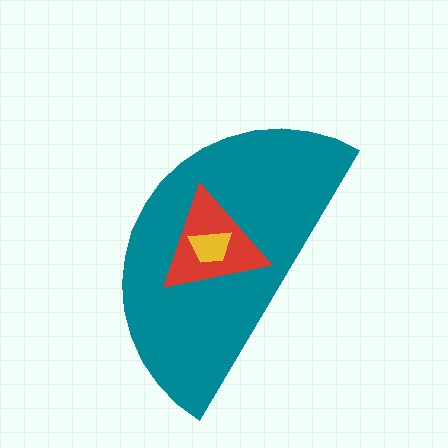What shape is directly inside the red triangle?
The yellow trapezoid.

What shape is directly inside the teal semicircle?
The red triangle.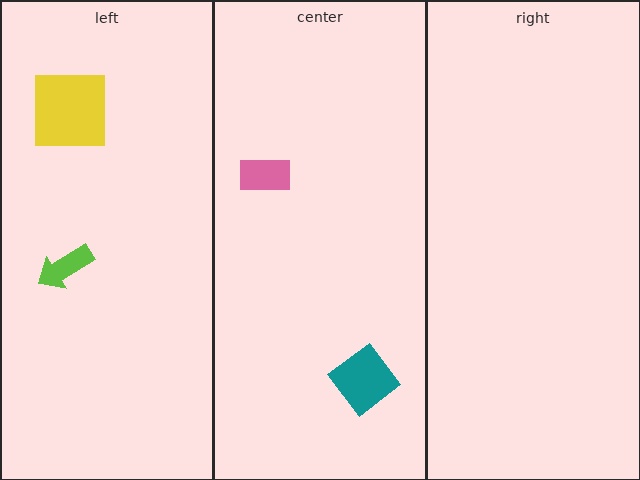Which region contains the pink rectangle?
The center region.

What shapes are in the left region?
The lime arrow, the yellow square.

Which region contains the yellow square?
The left region.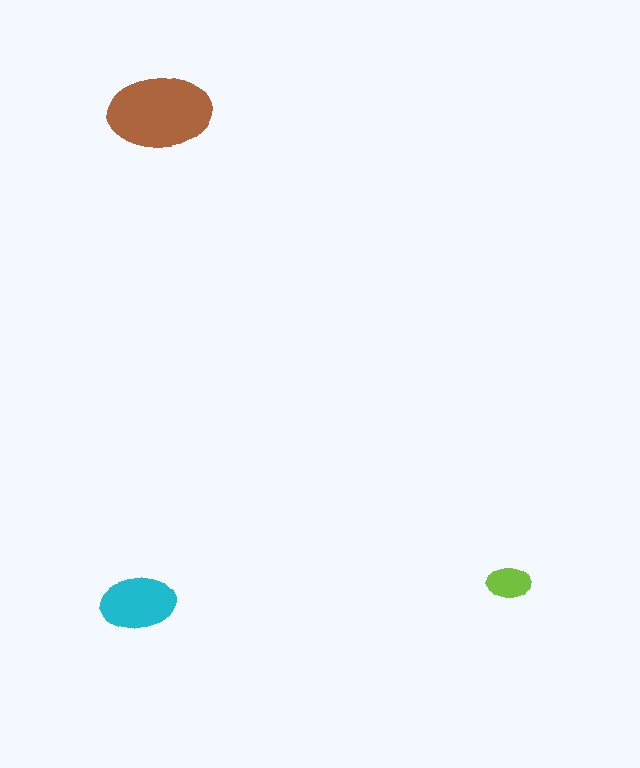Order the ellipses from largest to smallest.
the brown one, the cyan one, the lime one.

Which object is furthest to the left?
The cyan ellipse is leftmost.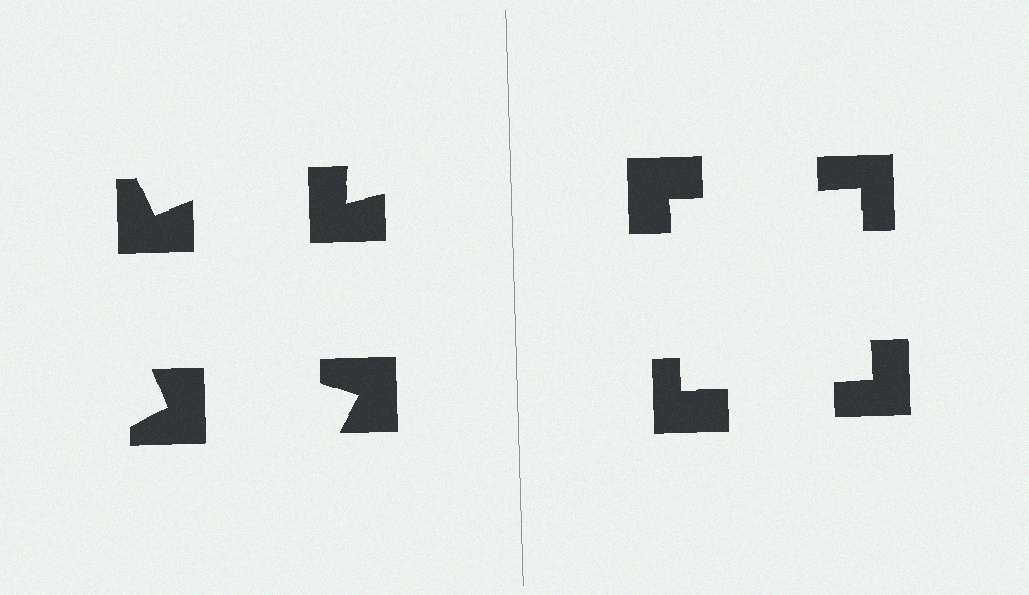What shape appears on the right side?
An illusory square.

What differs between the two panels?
The notched squares are positioned identically on both sides; only the wedge orientations differ. On the right they align to a square; on the left they are misaligned.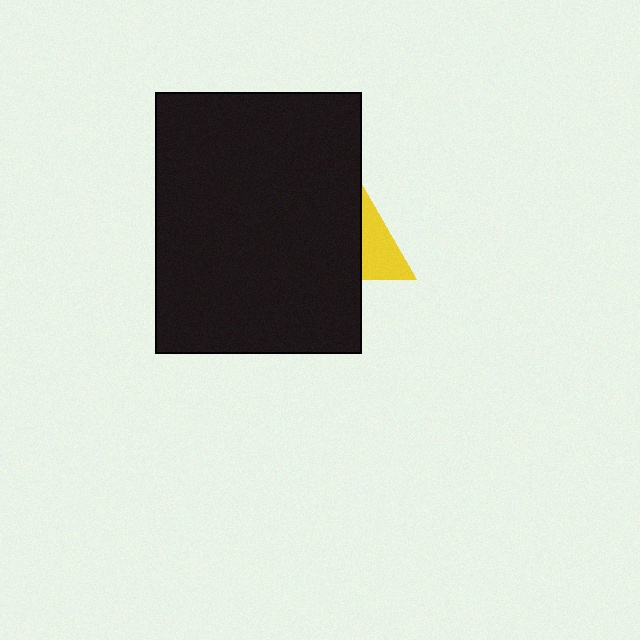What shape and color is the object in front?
The object in front is a black rectangle.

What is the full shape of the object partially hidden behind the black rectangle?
The partially hidden object is a yellow triangle.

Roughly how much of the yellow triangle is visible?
A small part of it is visible (roughly 33%).